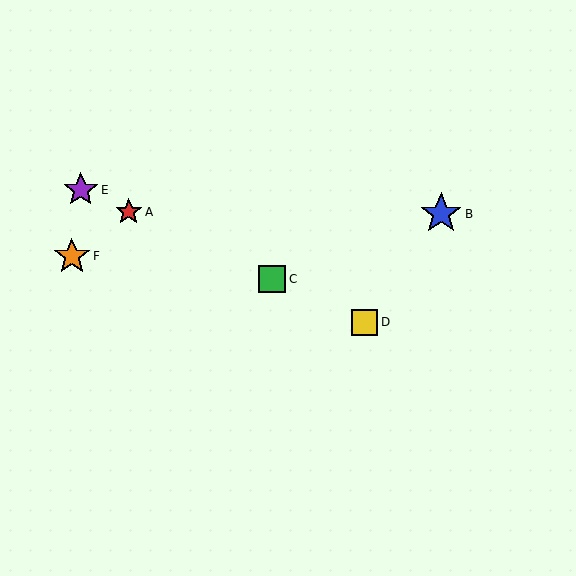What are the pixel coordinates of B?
Object B is at (441, 214).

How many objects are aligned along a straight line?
4 objects (A, C, D, E) are aligned along a straight line.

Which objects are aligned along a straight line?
Objects A, C, D, E are aligned along a straight line.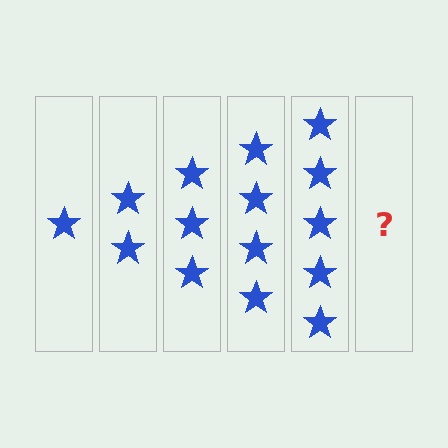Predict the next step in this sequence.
The next step is 6 stars.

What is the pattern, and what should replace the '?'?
The pattern is that each step adds one more star. The '?' should be 6 stars.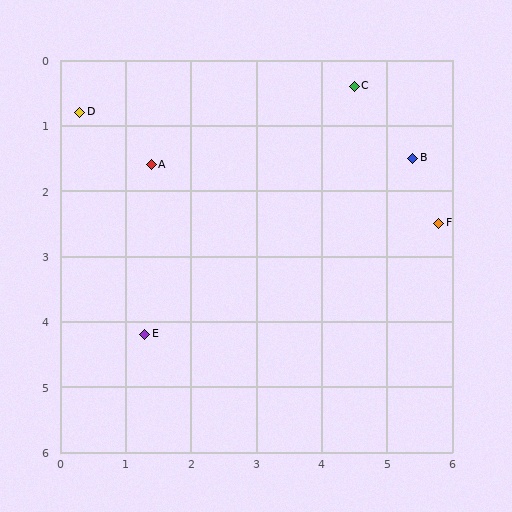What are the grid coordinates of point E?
Point E is at approximately (1.3, 4.2).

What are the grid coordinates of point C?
Point C is at approximately (4.5, 0.4).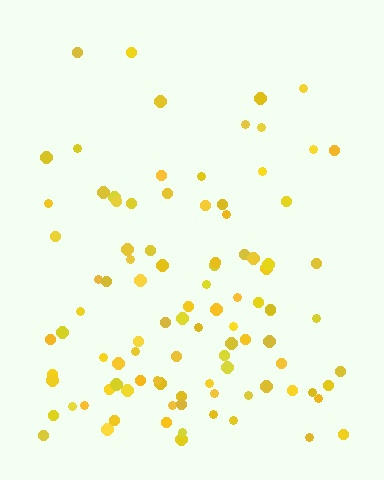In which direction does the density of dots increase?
From top to bottom, with the bottom side densest.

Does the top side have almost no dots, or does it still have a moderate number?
Still a moderate number, just noticeably fewer than the bottom.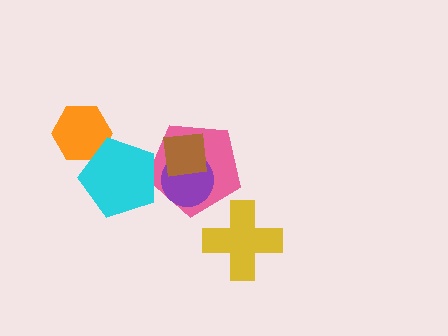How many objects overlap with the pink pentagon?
3 objects overlap with the pink pentagon.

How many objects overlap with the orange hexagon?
1 object overlaps with the orange hexagon.